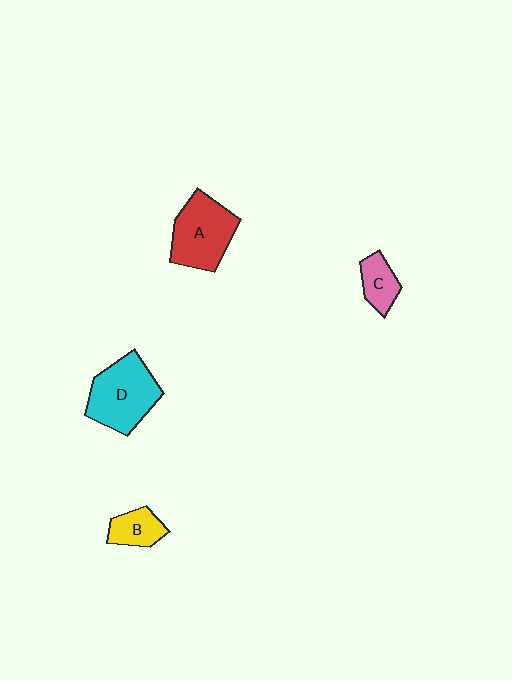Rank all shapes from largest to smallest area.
From largest to smallest: D (cyan), A (red), B (yellow), C (pink).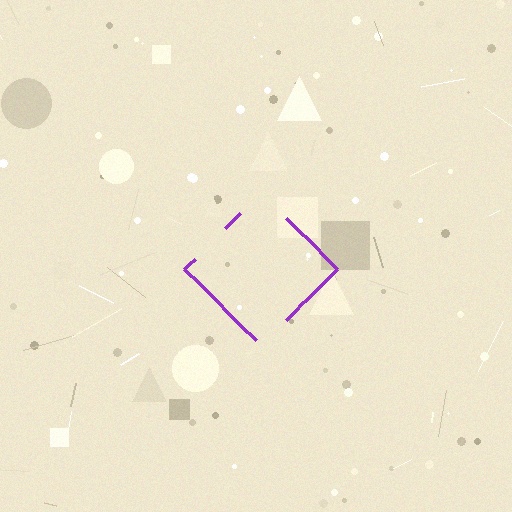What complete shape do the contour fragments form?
The contour fragments form a diamond.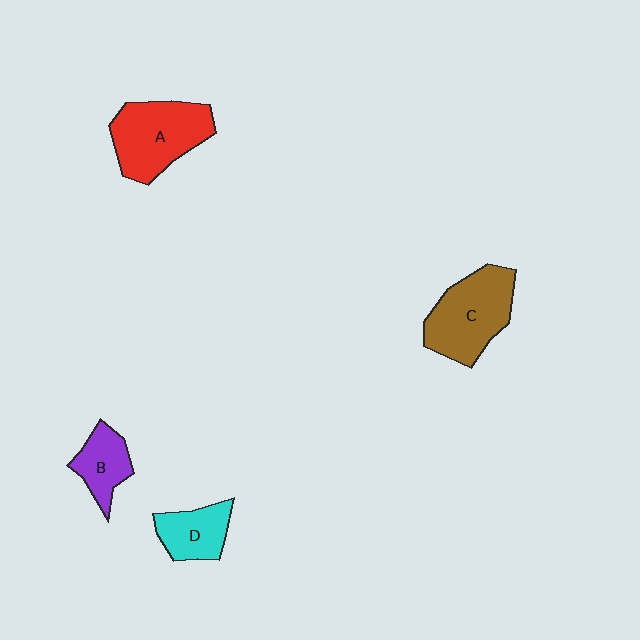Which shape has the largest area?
Shape A (red).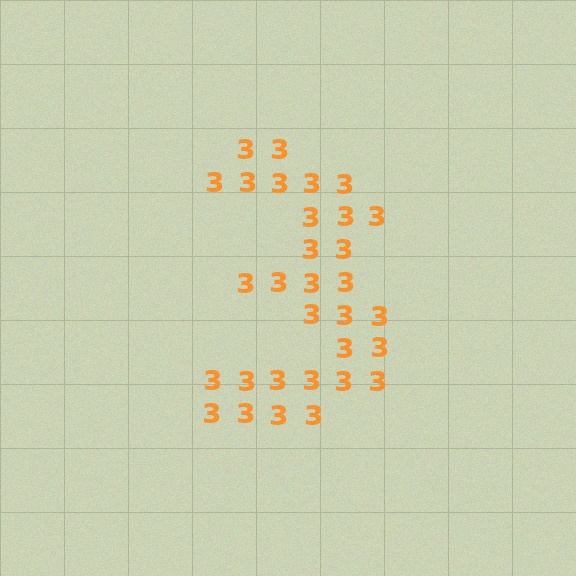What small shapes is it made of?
It is made of small digit 3's.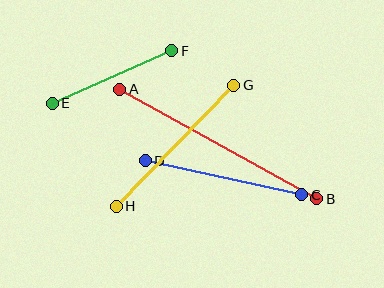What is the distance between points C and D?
The distance is approximately 160 pixels.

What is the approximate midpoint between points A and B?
The midpoint is at approximately (218, 144) pixels.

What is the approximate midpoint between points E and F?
The midpoint is at approximately (112, 77) pixels.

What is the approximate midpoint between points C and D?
The midpoint is at approximately (224, 178) pixels.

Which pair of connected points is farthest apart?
Points A and B are farthest apart.